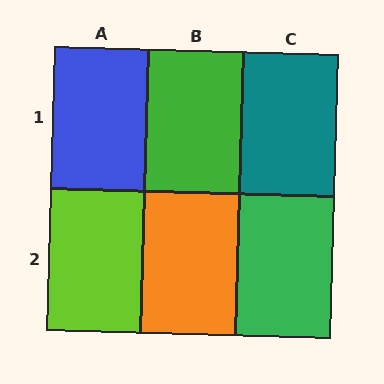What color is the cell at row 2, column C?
Green.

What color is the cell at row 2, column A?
Lime.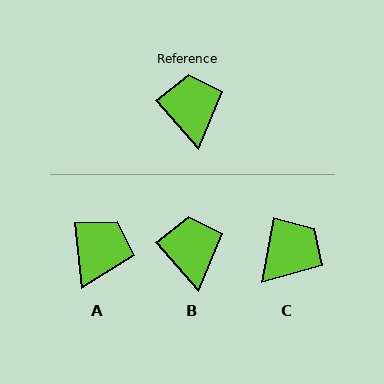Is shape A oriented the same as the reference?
No, it is off by about 36 degrees.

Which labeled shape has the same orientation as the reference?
B.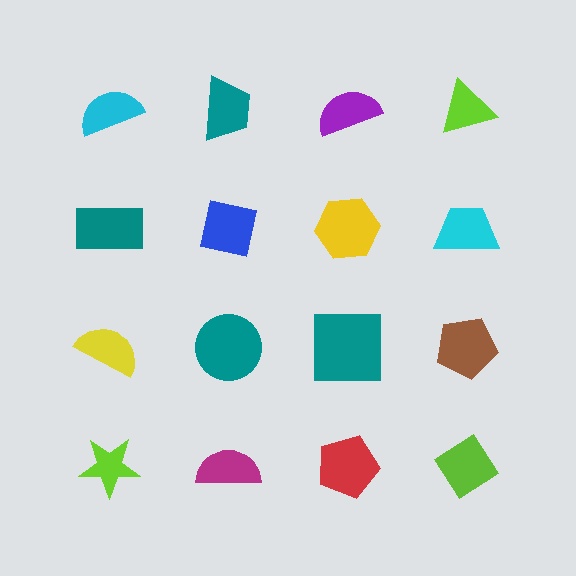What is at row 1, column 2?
A teal trapezoid.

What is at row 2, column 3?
A yellow hexagon.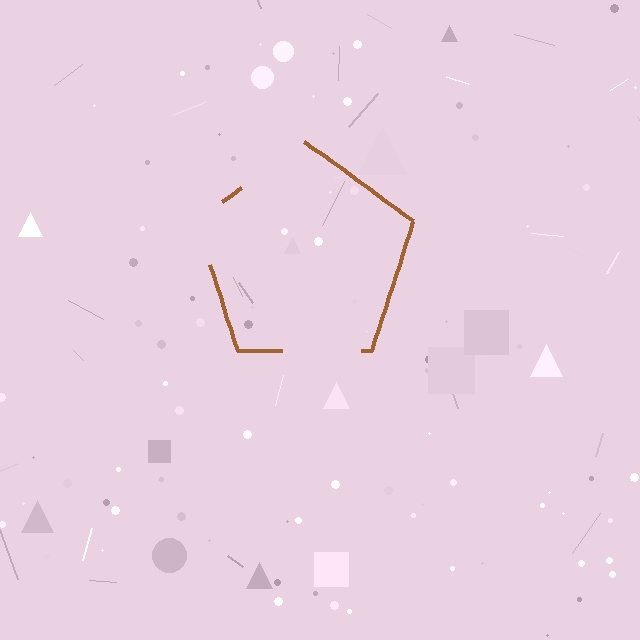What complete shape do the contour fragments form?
The contour fragments form a pentagon.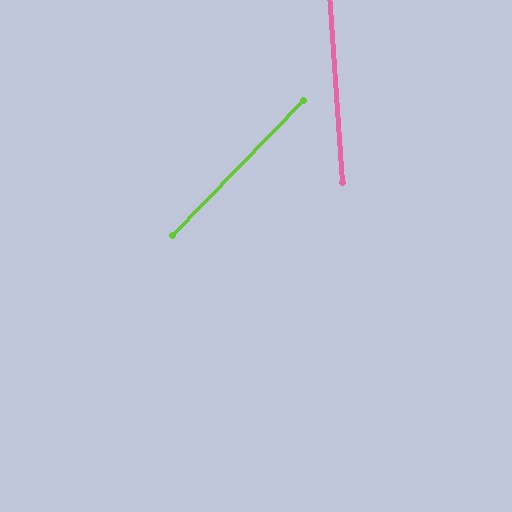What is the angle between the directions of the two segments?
Approximately 48 degrees.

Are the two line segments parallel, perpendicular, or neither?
Neither parallel nor perpendicular — they differ by about 48°.